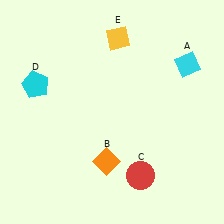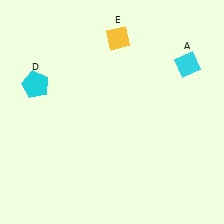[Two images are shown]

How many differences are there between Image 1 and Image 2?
There are 2 differences between the two images.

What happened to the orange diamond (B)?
The orange diamond (B) was removed in Image 2. It was in the bottom-left area of Image 1.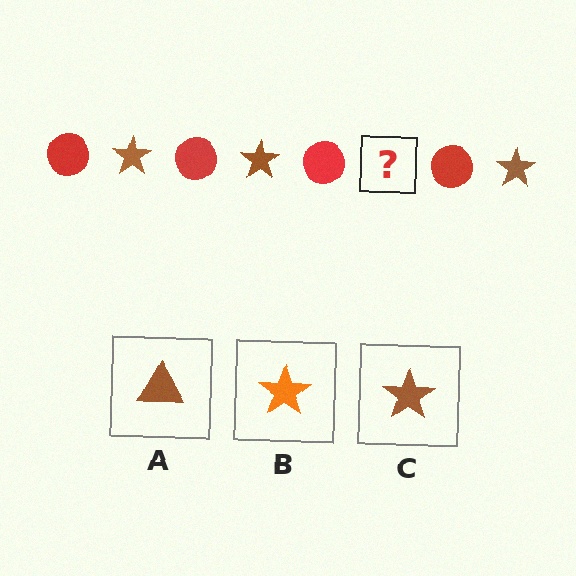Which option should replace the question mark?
Option C.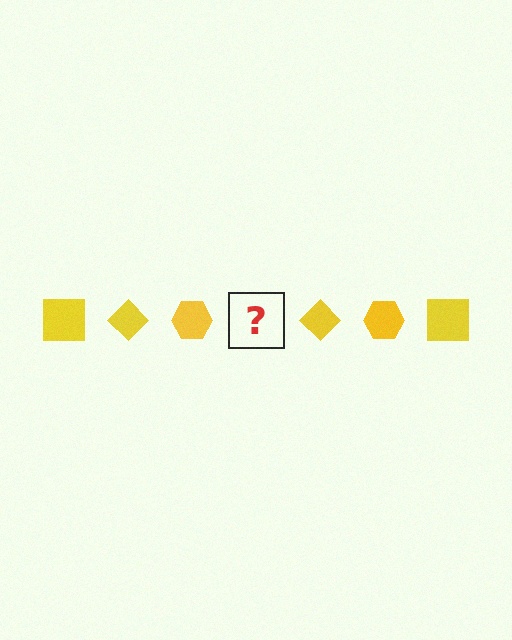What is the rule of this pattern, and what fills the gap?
The rule is that the pattern cycles through square, diamond, hexagon shapes in yellow. The gap should be filled with a yellow square.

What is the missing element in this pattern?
The missing element is a yellow square.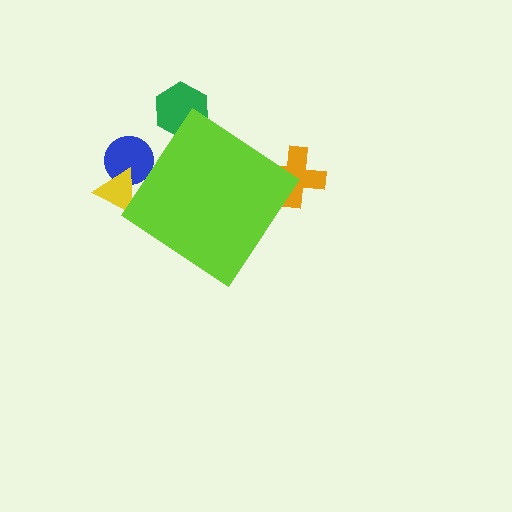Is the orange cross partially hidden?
Yes, the orange cross is partially hidden behind the lime diamond.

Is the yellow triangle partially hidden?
Yes, the yellow triangle is partially hidden behind the lime diamond.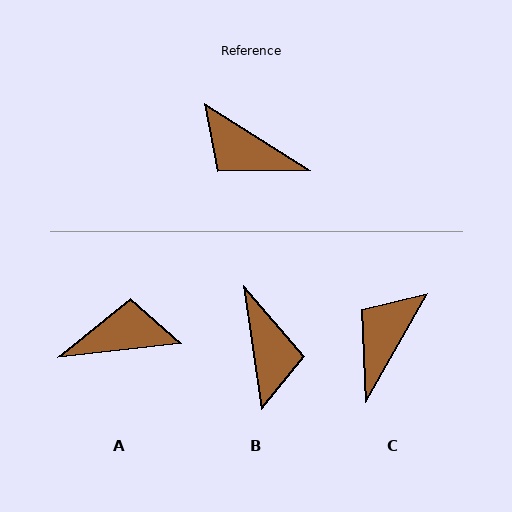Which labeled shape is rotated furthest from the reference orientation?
A, about 142 degrees away.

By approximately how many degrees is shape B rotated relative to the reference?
Approximately 130 degrees counter-clockwise.